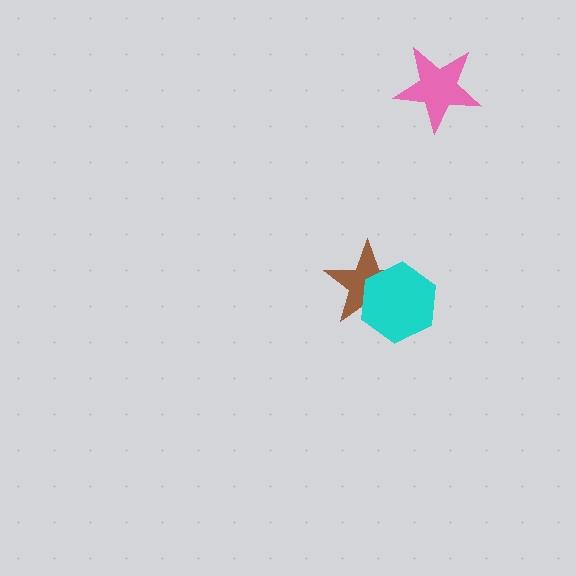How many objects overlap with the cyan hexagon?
1 object overlaps with the cyan hexagon.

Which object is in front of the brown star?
The cyan hexagon is in front of the brown star.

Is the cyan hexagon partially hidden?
No, no other shape covers it.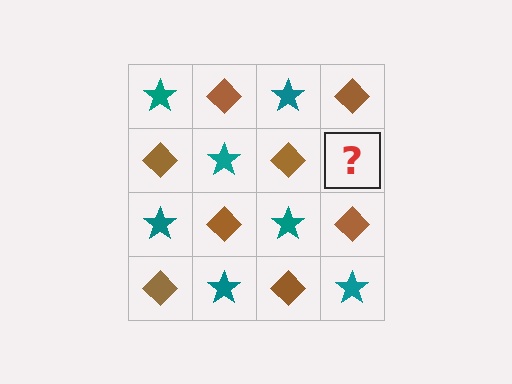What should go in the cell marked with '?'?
The missing cell should contain a teal star.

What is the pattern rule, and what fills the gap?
The rule is that it alternates teal star and brown diamond in a checkerboard pattern. The gap should be filled with a teal star.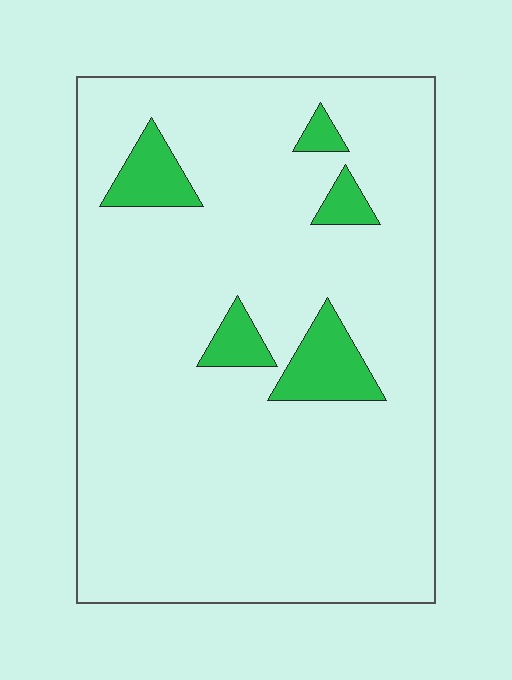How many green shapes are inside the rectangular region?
5.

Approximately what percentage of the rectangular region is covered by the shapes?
Approximately 10%.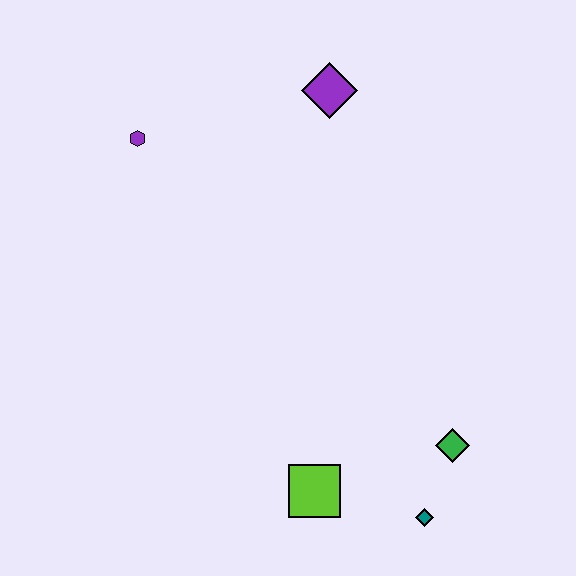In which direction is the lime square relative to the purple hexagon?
The lime square is below the purple hexagon.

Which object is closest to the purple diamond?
The purple hexagon is closest to the purple diamond.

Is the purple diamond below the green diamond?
No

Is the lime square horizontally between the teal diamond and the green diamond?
No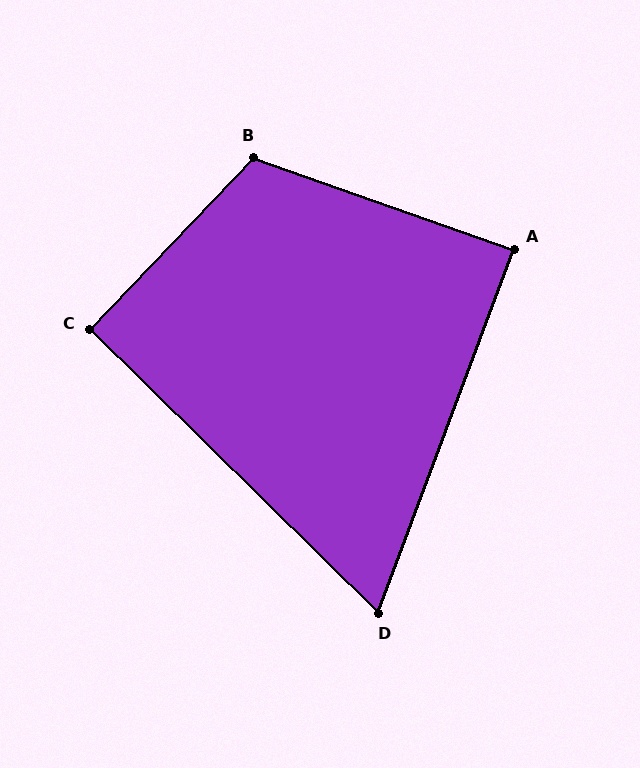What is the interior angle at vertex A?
Approximately 89 degrees (approximately right).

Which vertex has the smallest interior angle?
D, at approximately 66 degrees.